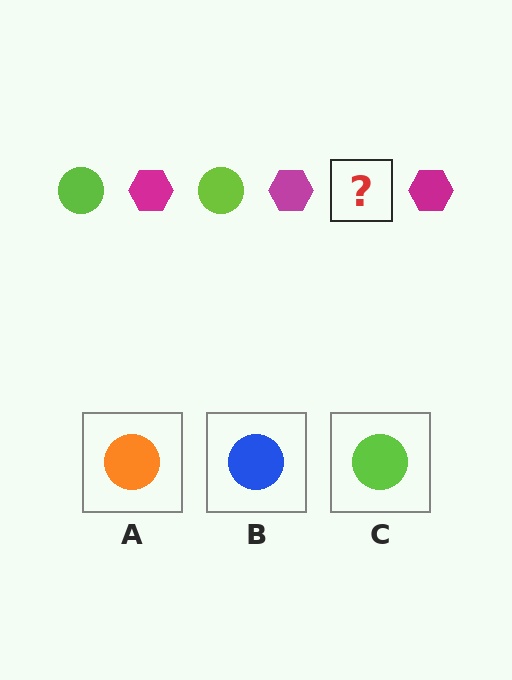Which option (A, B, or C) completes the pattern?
C.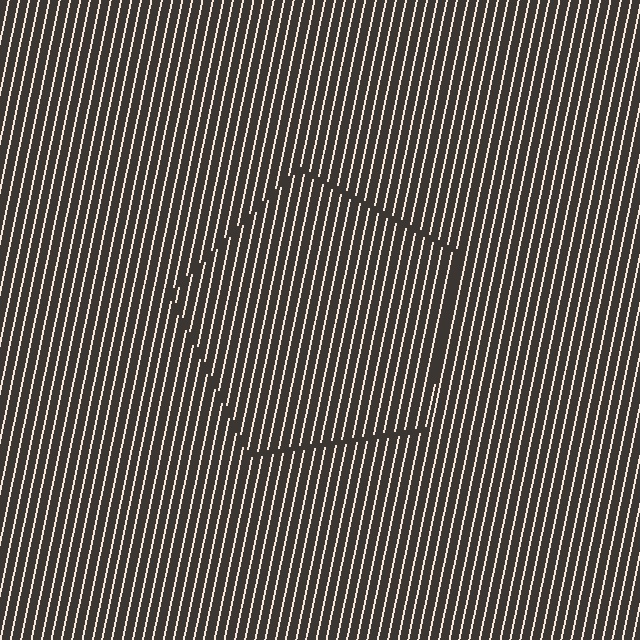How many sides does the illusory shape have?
5 sides — the line-ends trace a pentagon.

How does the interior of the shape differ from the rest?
The interior of the shape contains the same grating, shifted by half a period — the contour is defined by the phase discontinuity where line-ends from the inner and outer gratings abut.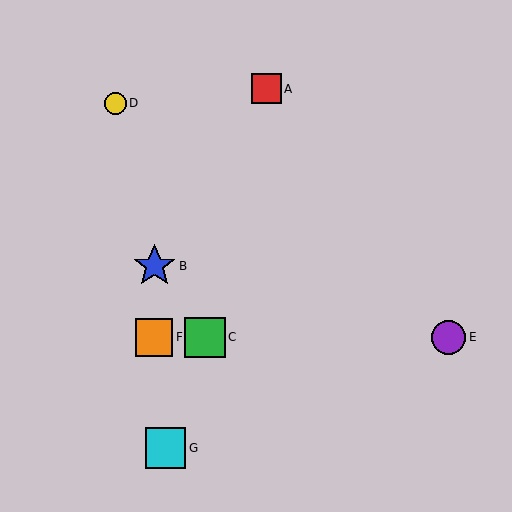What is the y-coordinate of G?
Object G is at y≈448.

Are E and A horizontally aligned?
No, E is at y≈337 and A is at y≈89.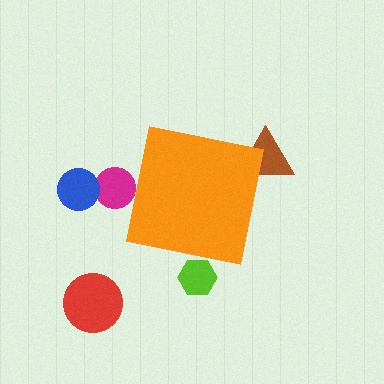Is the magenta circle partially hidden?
Yes, the magenta circle is partially hidden behind the orange square.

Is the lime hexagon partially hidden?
Yes, the lime hexagon is partially hidden behind the orange square.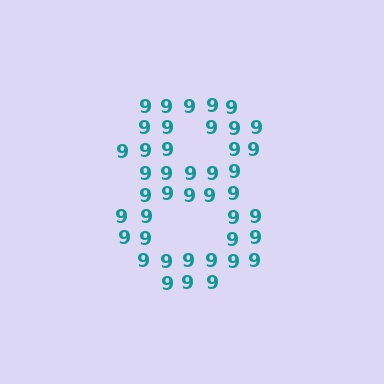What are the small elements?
The small elements are digit 9's.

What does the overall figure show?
The overall figure shows the digit 8.